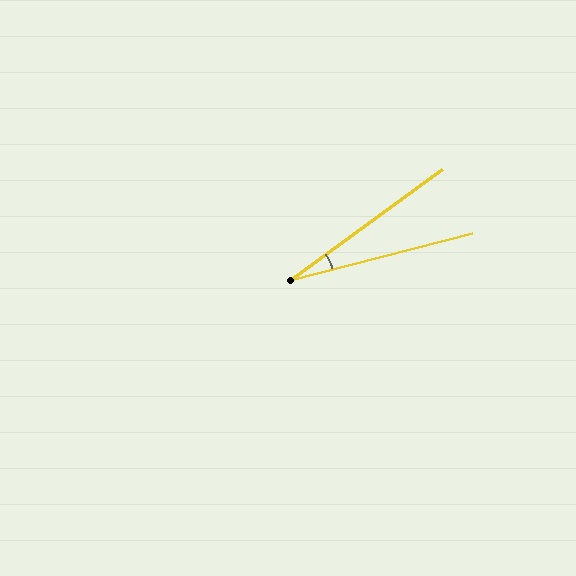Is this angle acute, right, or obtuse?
It is acute.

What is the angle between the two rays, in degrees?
Approximately 22 degrees.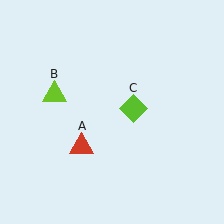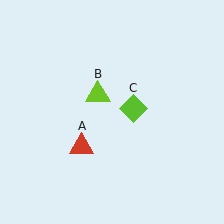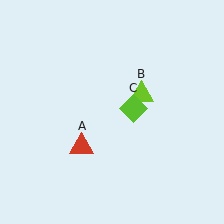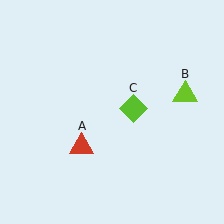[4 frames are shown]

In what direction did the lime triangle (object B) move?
The lime triangle (object B) moved right.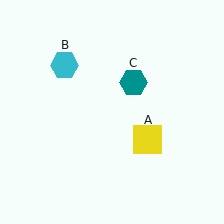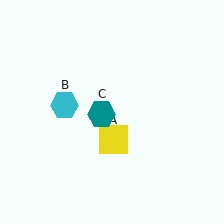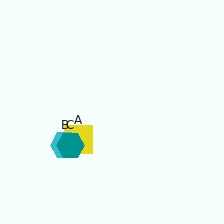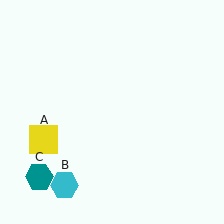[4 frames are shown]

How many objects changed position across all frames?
3 objects changed position: yellow square (object A), cyan hexagon (object B), teal hexagon (object C).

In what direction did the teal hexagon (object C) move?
The teal hexagon (object C) moved down and to the left.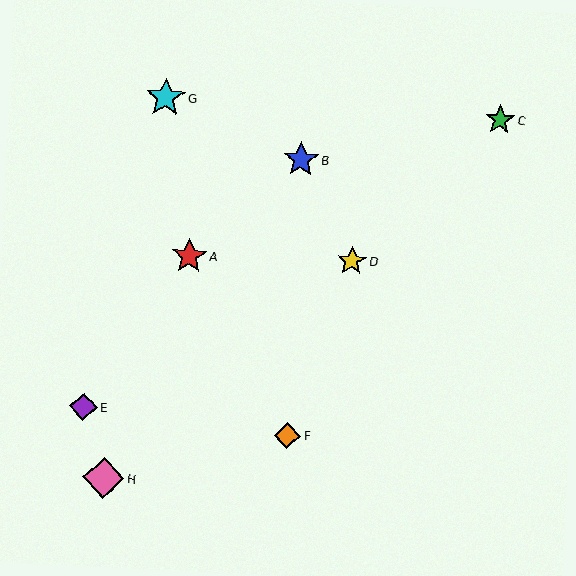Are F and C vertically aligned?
No, F is at x≈287 and C is at x≈500.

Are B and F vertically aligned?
Yes, both are at x≈301.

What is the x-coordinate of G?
Object G is at x≈165.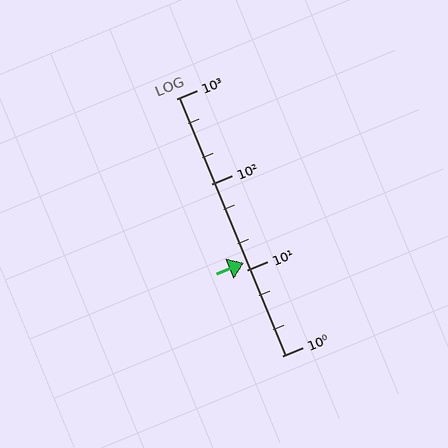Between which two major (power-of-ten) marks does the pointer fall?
The pointer is between 10 and 100.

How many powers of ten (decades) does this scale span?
The scale spans 3 decades, from 1 to 1000.